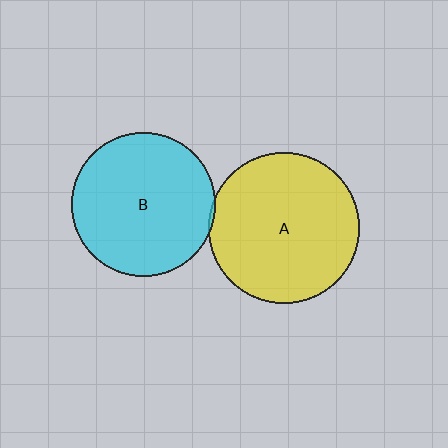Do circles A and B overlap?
Yes.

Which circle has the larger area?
Circle A (yellow).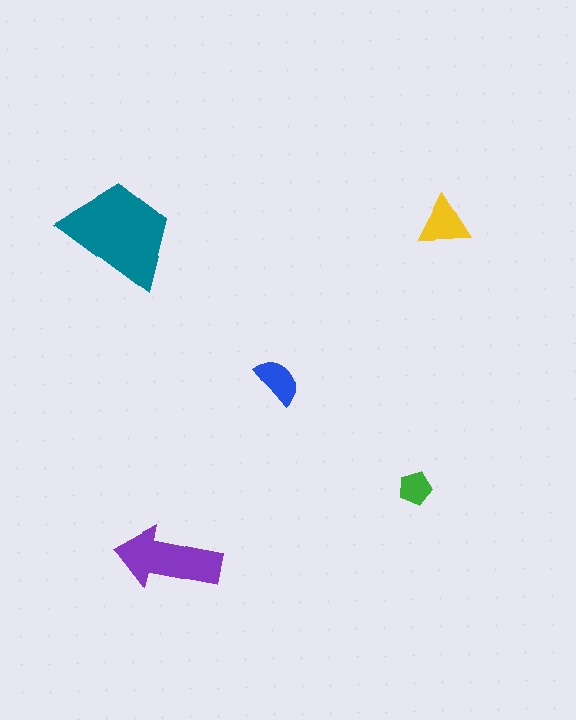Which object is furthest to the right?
The yellow triangle is rightmost.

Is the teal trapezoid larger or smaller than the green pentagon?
Larger.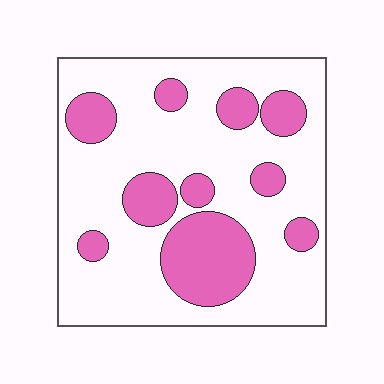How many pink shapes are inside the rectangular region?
10.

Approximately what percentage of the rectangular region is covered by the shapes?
Approximately 25%.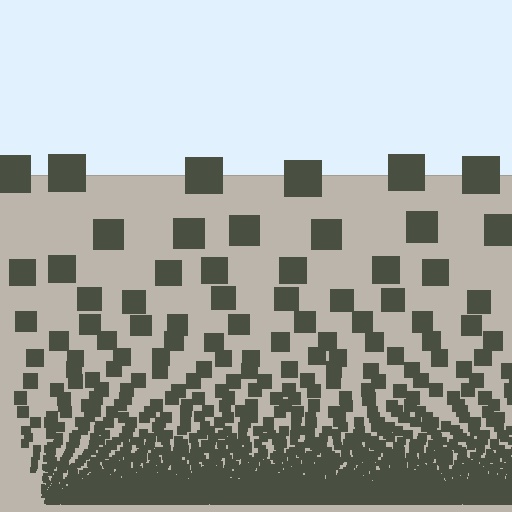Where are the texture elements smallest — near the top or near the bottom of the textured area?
Near the bottom.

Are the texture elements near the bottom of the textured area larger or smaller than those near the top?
Smaller. The gradient is inverted — elements near the bottom are smaller and denser.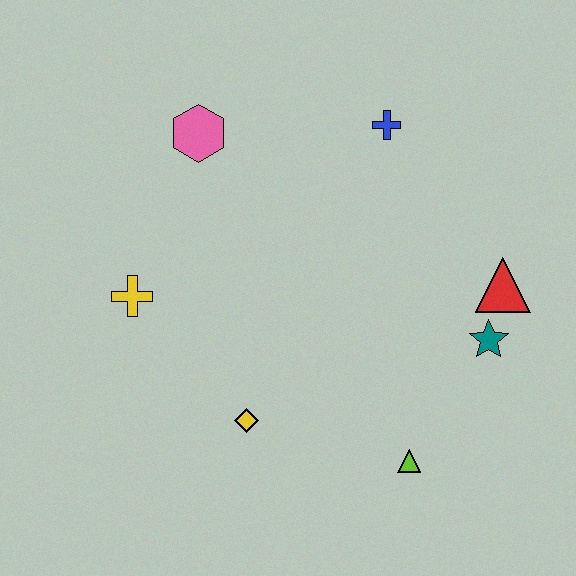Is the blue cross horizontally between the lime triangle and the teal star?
No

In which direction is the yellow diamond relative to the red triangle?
The yellow diamond is to the left of the red triangle.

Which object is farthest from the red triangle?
The yellow cross is farthest from the red triangle.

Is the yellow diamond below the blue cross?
Yes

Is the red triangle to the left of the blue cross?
No